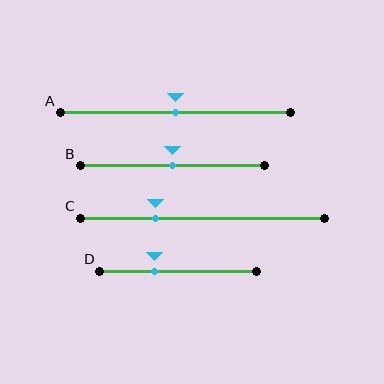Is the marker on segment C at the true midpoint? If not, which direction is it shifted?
No, the marker on segment C is shifted to the left by about 19% of the segment length.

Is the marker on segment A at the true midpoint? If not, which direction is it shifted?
Yes, the marker on segment A is at the true midpoint.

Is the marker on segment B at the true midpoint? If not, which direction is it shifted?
Yes, the marker on segment B is at the true midpoint.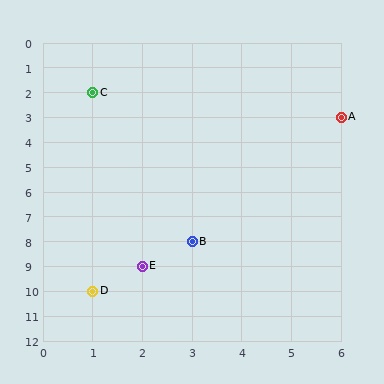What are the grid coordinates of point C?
Point C is at grid coordinates (1, 2).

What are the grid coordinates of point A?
Point A is at grid coordinates (6, 3).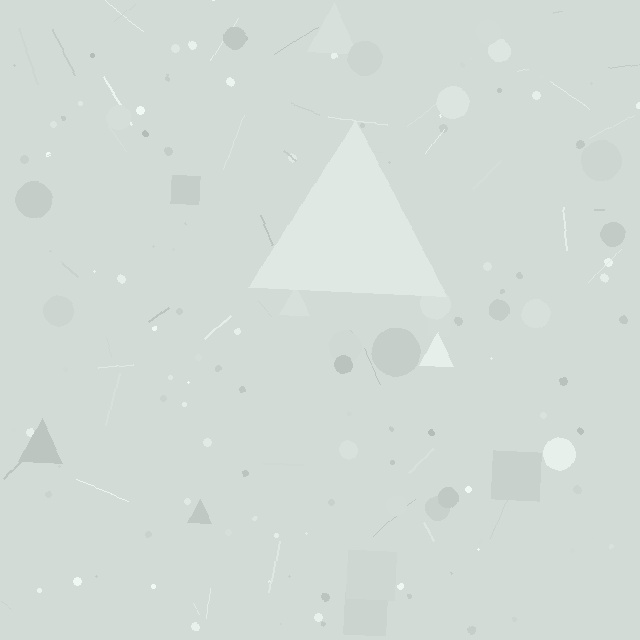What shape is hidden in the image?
A triangle is hidden in the image.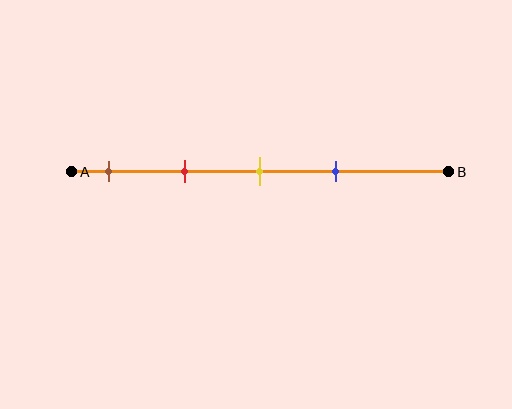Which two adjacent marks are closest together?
The yellow and blue marks are the closest adjacent pair.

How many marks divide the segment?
There are 4 marks dividing the segment.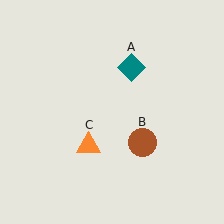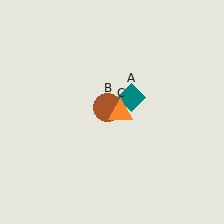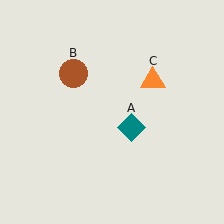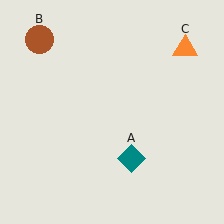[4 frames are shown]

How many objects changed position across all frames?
3 objects changed position: teal diamond (object A), brown circle (object B), orange triangle (object C).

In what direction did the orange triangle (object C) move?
The orange triangle (object C) moved up and to the right.